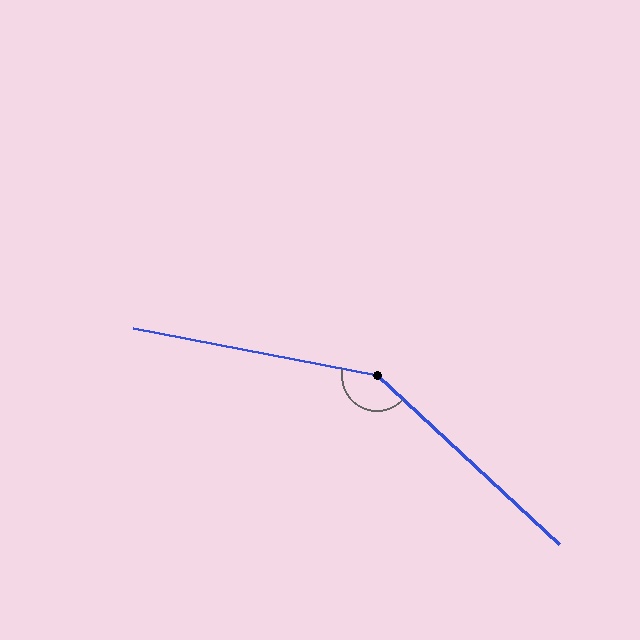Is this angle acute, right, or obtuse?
It is obtuse.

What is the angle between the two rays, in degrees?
Approximately 148 degrees.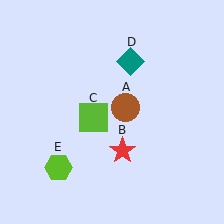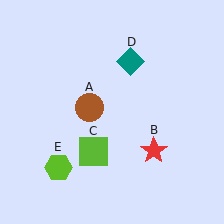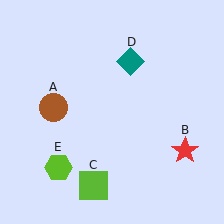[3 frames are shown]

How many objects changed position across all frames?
3 objects changed position: brown circle (object A), red star (object B), lime square (object C).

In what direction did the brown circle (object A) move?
The brown circle (object A) moved left.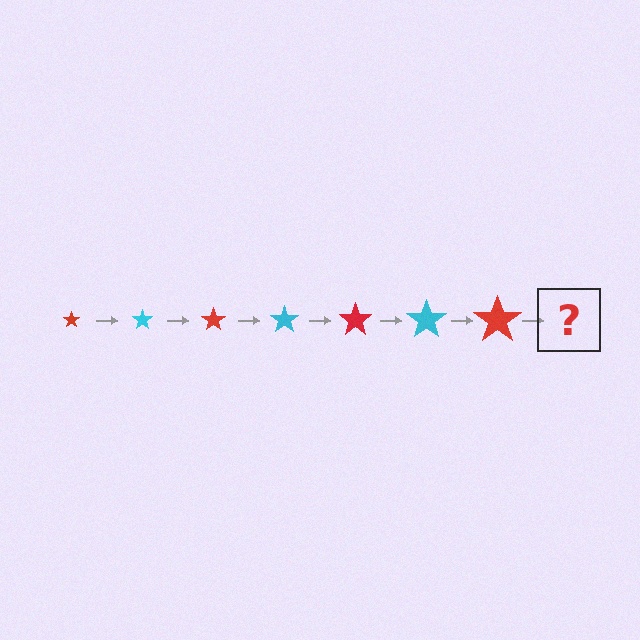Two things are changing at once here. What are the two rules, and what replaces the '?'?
The two rules are that the star grows larger each step and the color cycles through red and cyan. The '?' should be a cyan star, larger than the previous one.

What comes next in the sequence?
The next element should be a cyan star, larger than the previous one.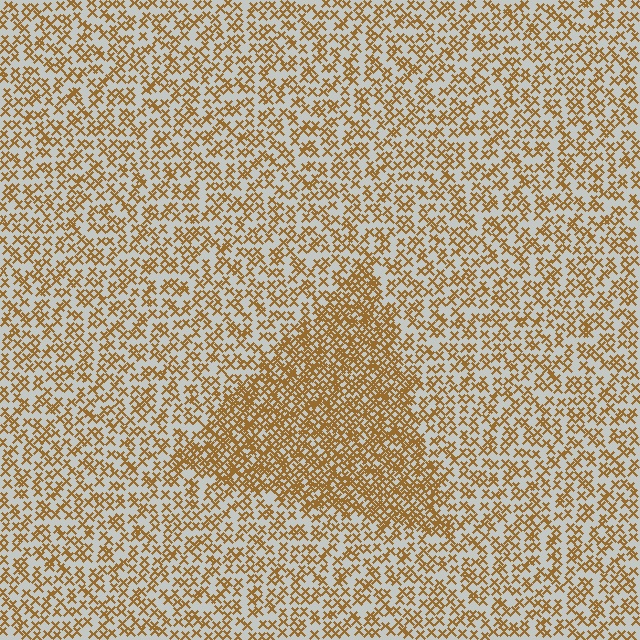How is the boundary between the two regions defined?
The boundary is defined by a change in element density (approximately 2.0x ratio). All elements are the same color, size, and shape.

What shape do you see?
I see a triangle.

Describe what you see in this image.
The image contains small brown elements arranged at two different densities. A triangle-shaped region is visible where the elements are more densely packed than the surrounding area.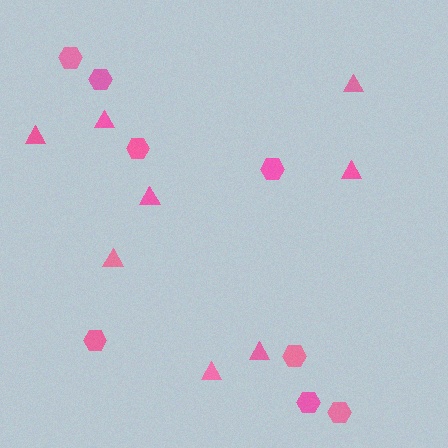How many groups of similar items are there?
There are 2 groups: one group of hexagons (8) and one group of triangles (8).